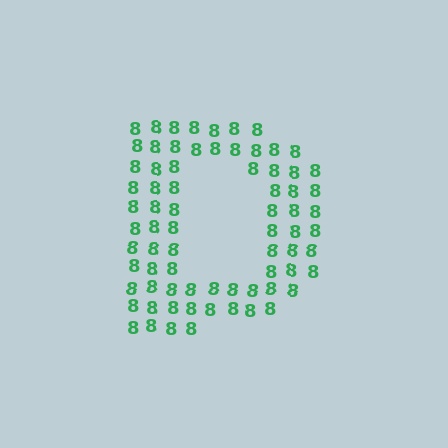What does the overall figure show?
The overall figure shows the letter D.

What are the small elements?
The small elements are digit 8's.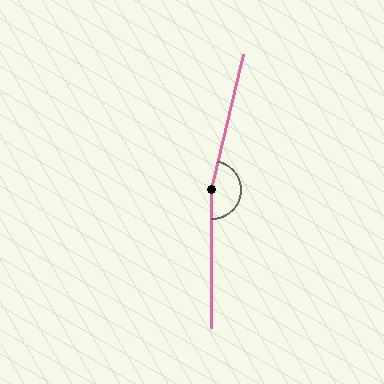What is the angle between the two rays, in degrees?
Approximately 167 degrees.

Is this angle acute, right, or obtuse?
It is obtuse.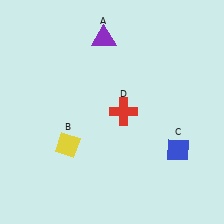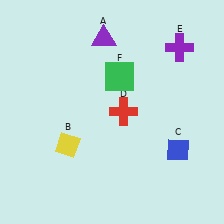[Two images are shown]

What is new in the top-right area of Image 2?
A purple cross (E) was added in the top-right area of Image 2.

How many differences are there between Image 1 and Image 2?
There are 2 differences between the two images.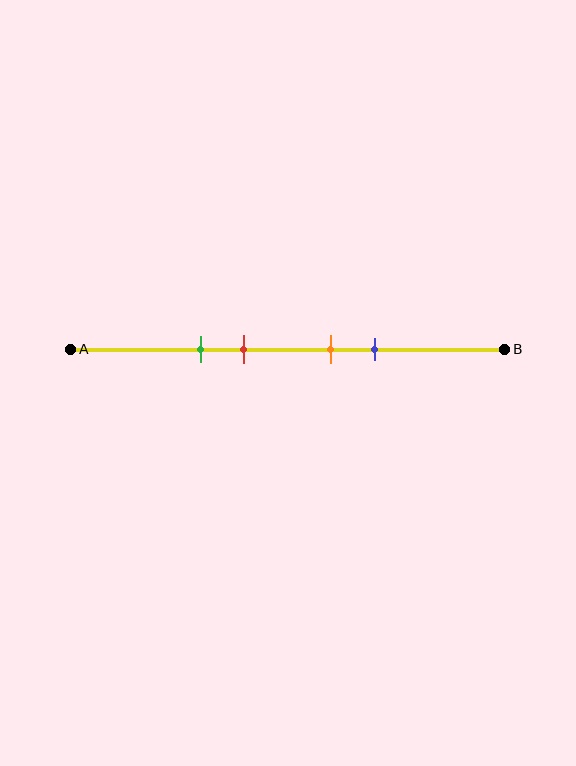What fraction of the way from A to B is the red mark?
The red mark is approximately 40% (0.4) of the way from A to B.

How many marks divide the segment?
There are 4 marks dividing the segment.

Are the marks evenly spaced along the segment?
No, the marks are not evenly spaced.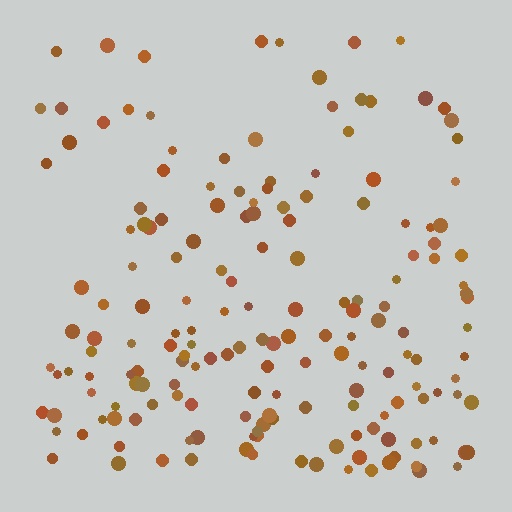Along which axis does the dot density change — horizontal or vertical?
Vertical.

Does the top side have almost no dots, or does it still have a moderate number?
Still a moderate number, just noticeably fewer than the bottom.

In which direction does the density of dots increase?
From top to bottom, with the bottom side densest.